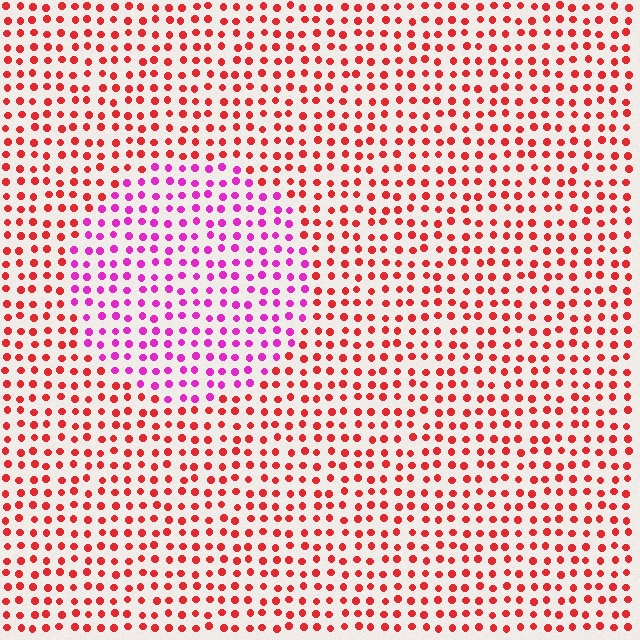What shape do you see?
I see a circle.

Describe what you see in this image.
The image is filled with small red elements in a uniform arrangement. A circle-shaped region is visible where the elements are tinted to a slightly different hue, forming a subtle color boundary.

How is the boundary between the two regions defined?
The boundary is defined purely by a slight shift in hue (about 50 degrees). Spacing, size, and orientation are identical on both sides.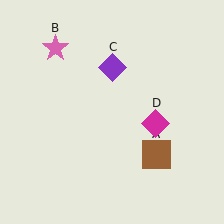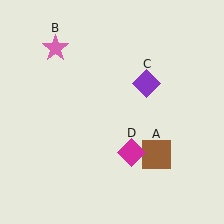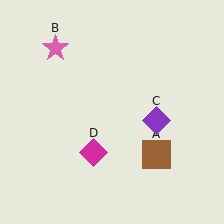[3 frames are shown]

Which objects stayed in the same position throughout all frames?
Brown square (object A) and pink star (object B) remained stationary.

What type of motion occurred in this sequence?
The purple diamond (object C), magenta diamond (object D) rotated clockwise around the center of the scene.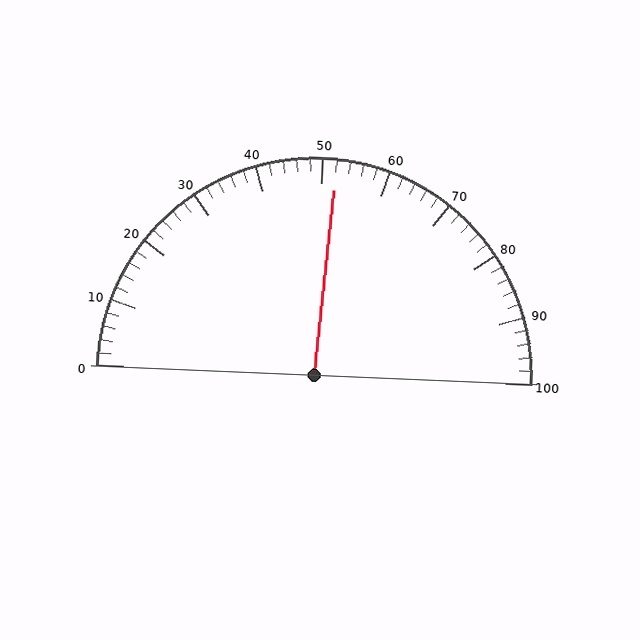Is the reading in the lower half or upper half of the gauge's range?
The reading is in the upper half of the range (0 to 100).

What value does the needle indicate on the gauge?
The needle indicates approximately 52.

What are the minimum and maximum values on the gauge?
The gauge ranges from 0 to 100.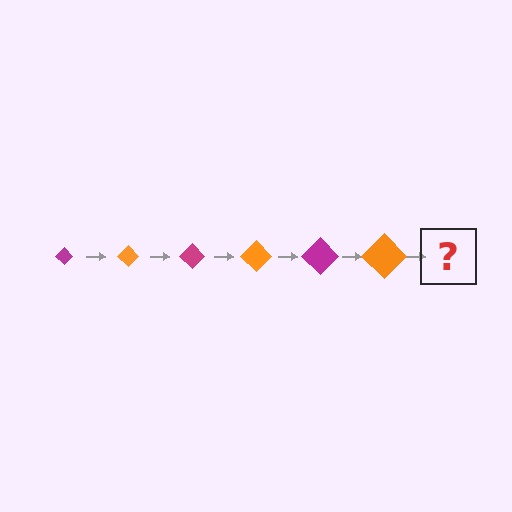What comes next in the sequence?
The next element should be a magenta diamond, larger than the previous one.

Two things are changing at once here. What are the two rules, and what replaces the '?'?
The two rules are that the diamond grows larger each step and the color cycles through magenta and orange. The '?' should be a magenta diamond, larger than the previous one.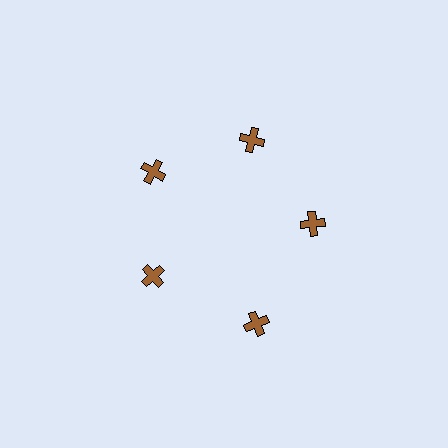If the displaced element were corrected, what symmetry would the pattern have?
It would have 5-fold rotational symmetry — the pattern would map onto itself every 72 degrees.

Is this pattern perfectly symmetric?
No. The 5 brown crosses are arranged in a ring, but one element near the 5 o'clock position is pushed outward from the center, breaking the 5-fold rotational symmetry.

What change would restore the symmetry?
The symmetry would be restored by moving it inward, back onto the ring so that all 5 crosses sit at equal angles and equal distance from the center.